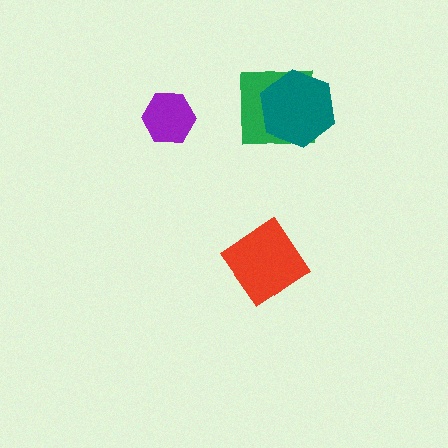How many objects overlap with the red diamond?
0 objects overlap with the red diamond.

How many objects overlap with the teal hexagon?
1 object overlaps with the teal hexagon.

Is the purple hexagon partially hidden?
No, no other shape covers it.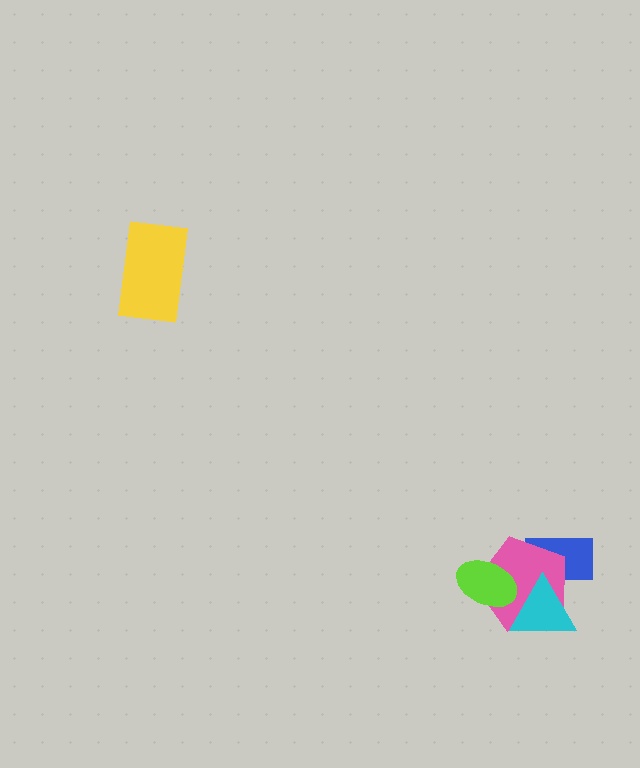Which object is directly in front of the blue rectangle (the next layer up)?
The pink pentagon is directly in front of the blue rectangle.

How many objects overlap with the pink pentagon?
3 objects overlap with the pink pentagon.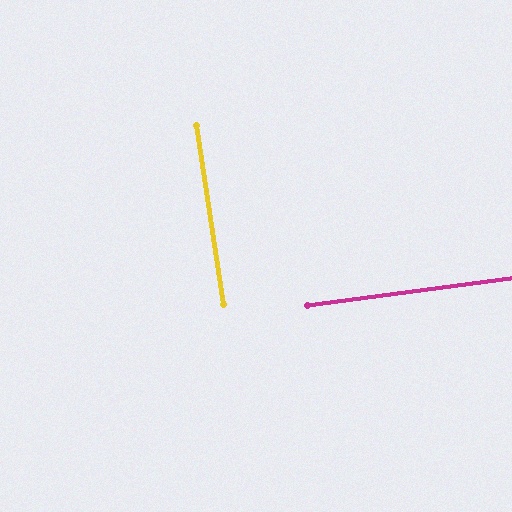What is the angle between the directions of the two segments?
Approximately 89 degrees.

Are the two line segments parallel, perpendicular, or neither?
Perpendicular — they meet at approximately 89°.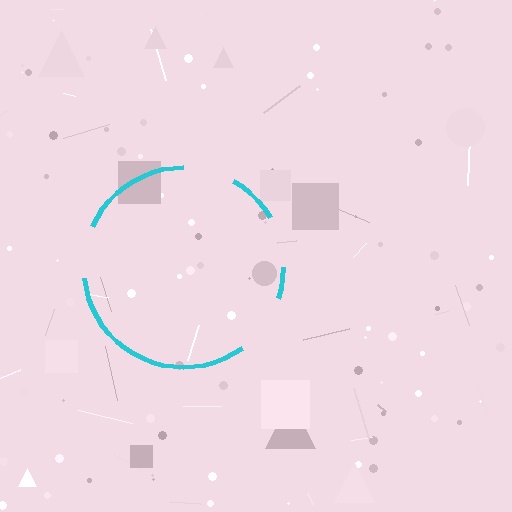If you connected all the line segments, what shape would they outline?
They would outline a circle.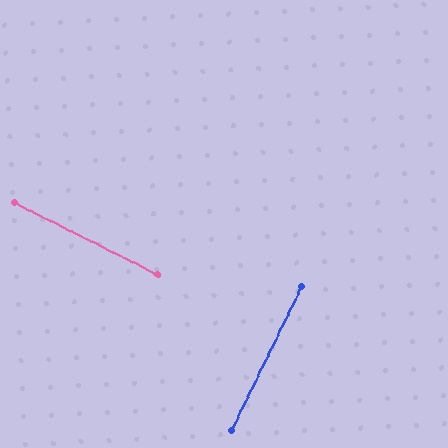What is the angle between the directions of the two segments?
Approximately 89 degrees.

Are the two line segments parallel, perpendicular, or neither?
Perpendicular — they meet at approximately 89°.